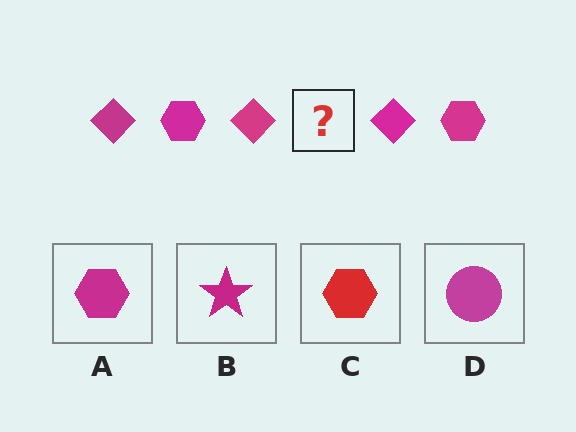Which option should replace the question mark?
Option A.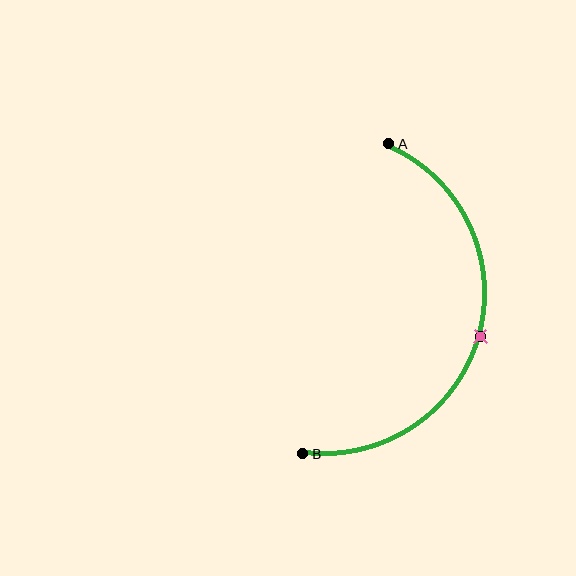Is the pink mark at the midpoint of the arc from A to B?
Yes. The pink mark lies on the arc at equal arc-length from both A and B — it is the arc midpoint.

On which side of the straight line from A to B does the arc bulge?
The arc bulges to the right of the straight line connecting A and B.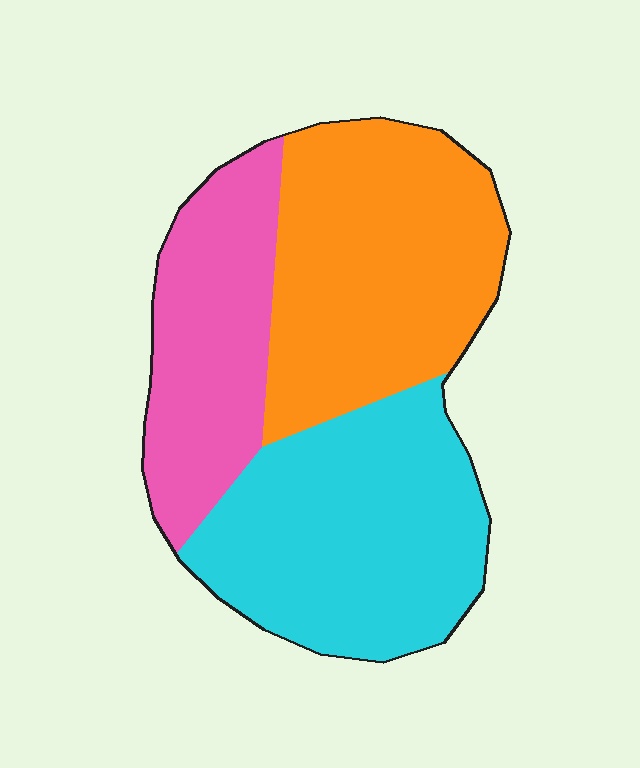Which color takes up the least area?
Pink, at roughly 25%.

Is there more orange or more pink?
Orange.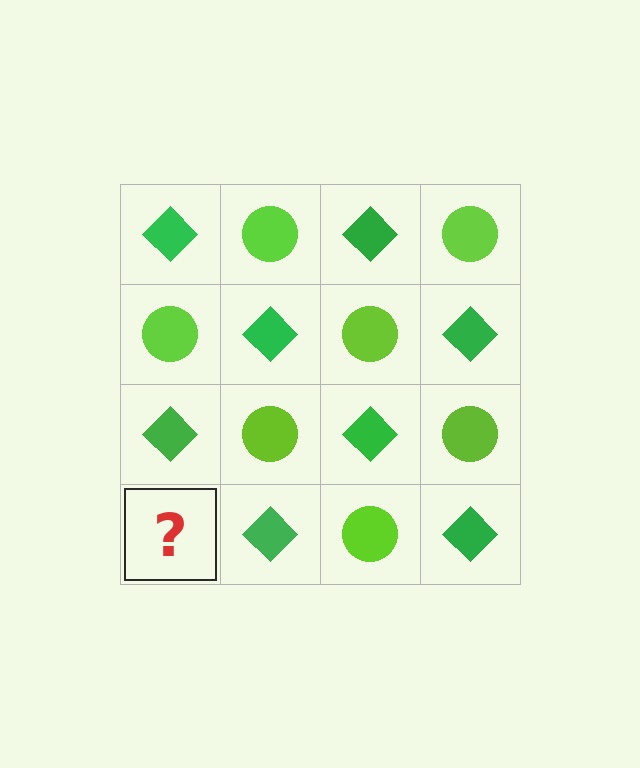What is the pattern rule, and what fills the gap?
The rule is that it alternates green diamond and lime circle in a checkerboard pattern. The gap should be filled with a lime circle.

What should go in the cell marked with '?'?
The missing cell should contain a lime circle.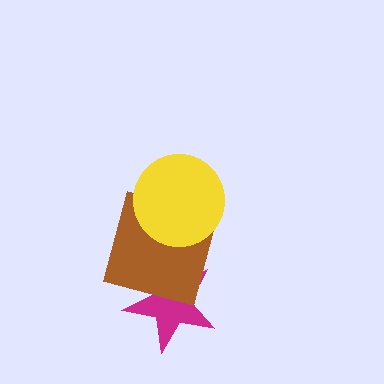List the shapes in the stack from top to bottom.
From top to bottom: the yellow circle, the brown square, the magenta star.